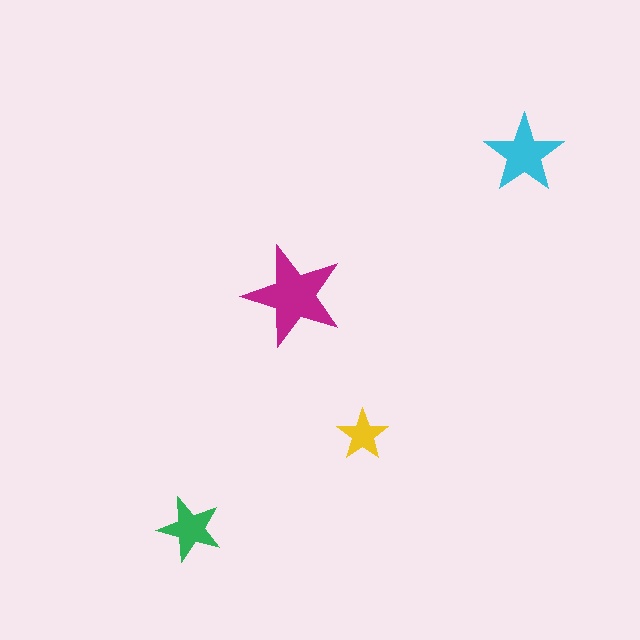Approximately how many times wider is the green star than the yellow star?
About 1.5 times wider.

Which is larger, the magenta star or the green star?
The magenta one.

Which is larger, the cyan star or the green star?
The cyan one.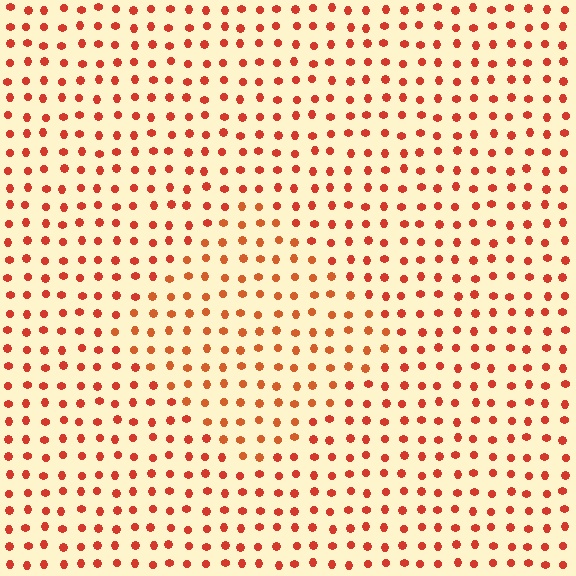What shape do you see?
I see a diamond.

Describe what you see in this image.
The image is filled with small red elements in a uniform arrangement. A diamond-shaped region is visible where the elements are tinted to a slightly different hue, forming a subtle color boundary.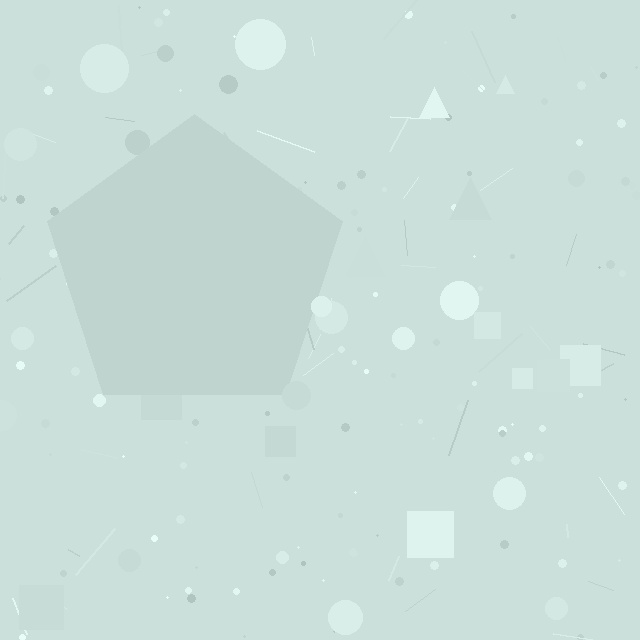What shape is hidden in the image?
A pentagon is hidden in the image.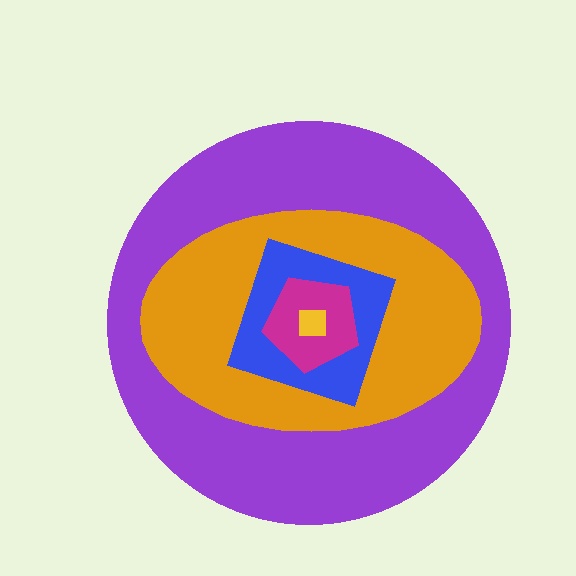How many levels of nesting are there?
5.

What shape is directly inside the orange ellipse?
The blue diamond.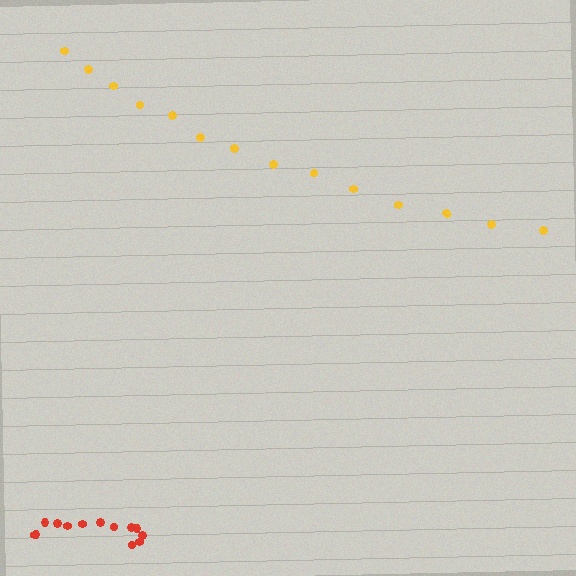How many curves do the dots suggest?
There are 2 distinct paths.